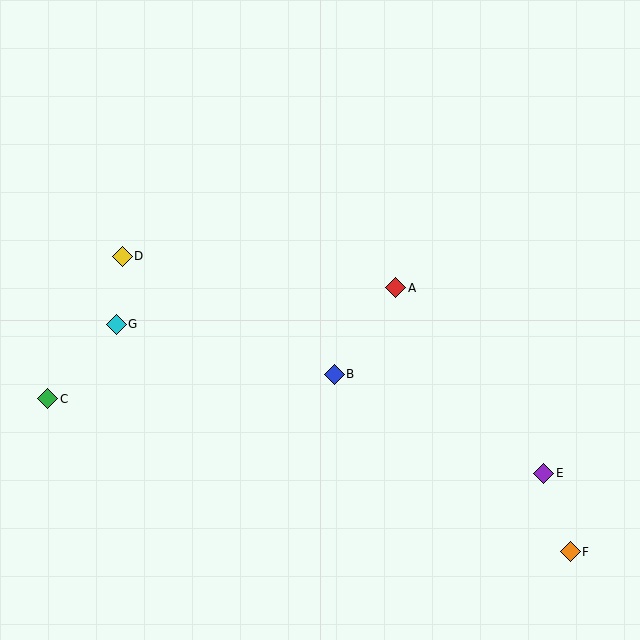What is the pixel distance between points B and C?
The distance between B and C is 288 pixels.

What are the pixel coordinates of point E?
Point E is at (544, 473).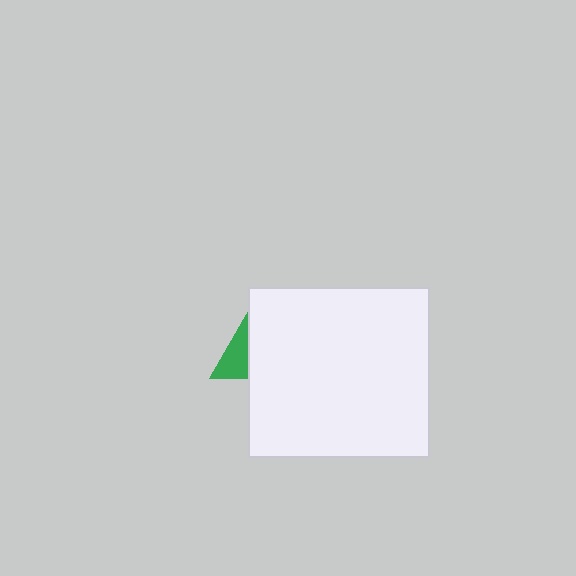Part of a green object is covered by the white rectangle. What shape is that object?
It is a triangle.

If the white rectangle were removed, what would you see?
You would see the complete green triangle.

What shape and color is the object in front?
The object in front is a white rectangle.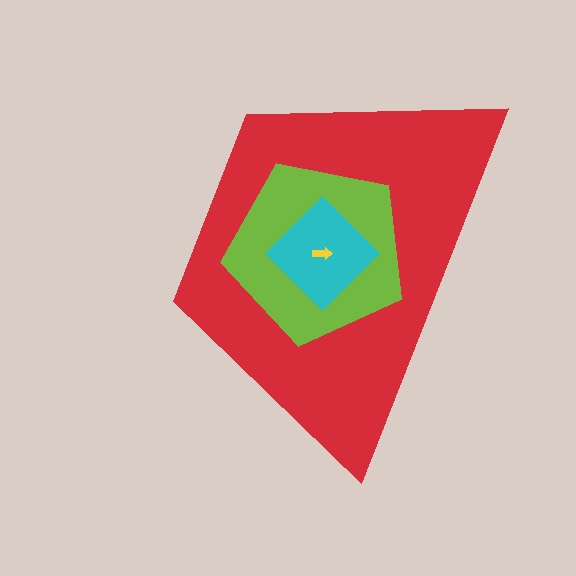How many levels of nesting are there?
4.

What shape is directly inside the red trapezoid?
The lime pentagon.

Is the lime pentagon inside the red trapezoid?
Yes.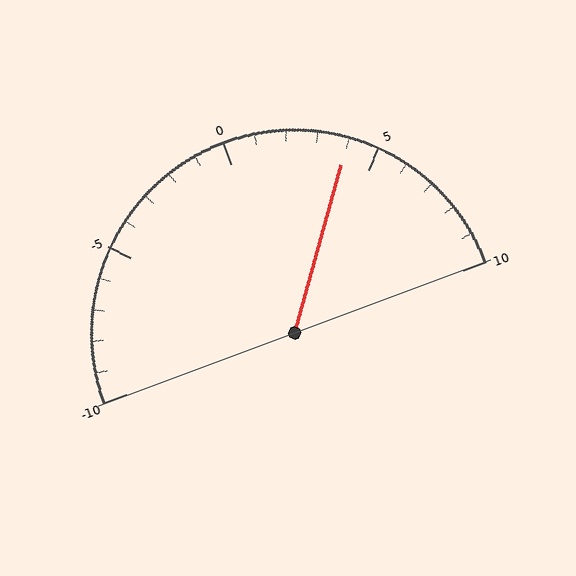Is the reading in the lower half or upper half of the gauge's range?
The reading is in the upper half of the range (-10 to 10).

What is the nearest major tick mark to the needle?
The nearest major tick mark is 5.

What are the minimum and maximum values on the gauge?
The gauge ranges from -10 to 10.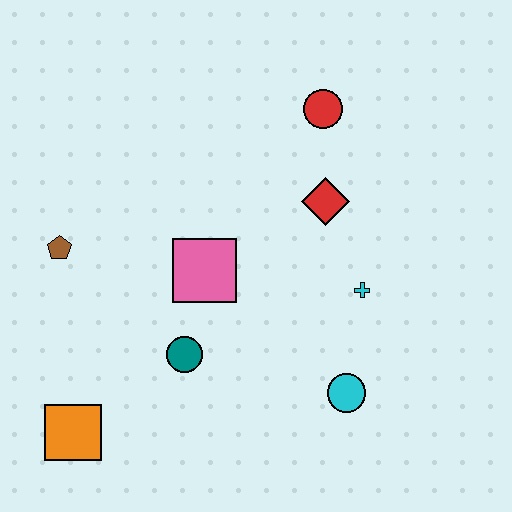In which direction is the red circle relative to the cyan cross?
The red circle is above the cyan cross.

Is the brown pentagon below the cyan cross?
No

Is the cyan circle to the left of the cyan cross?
Yes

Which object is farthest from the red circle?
The orange square is farthest from the red circle.